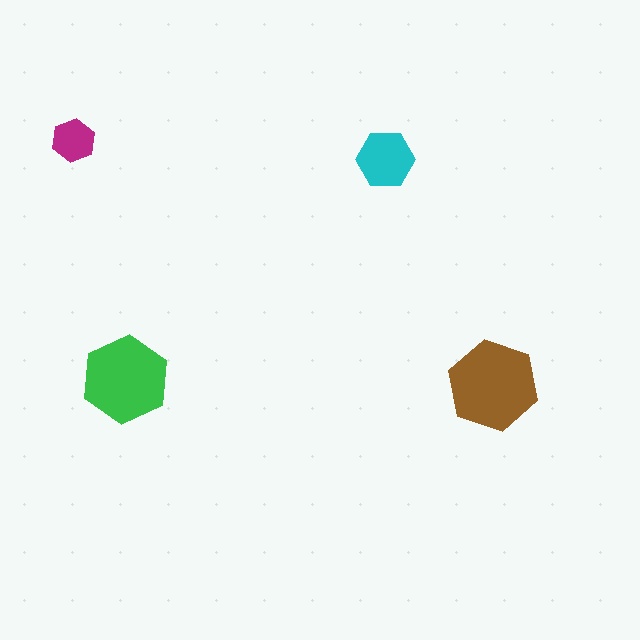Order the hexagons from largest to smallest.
the brown one, the green one, the cyan one, the magenta one.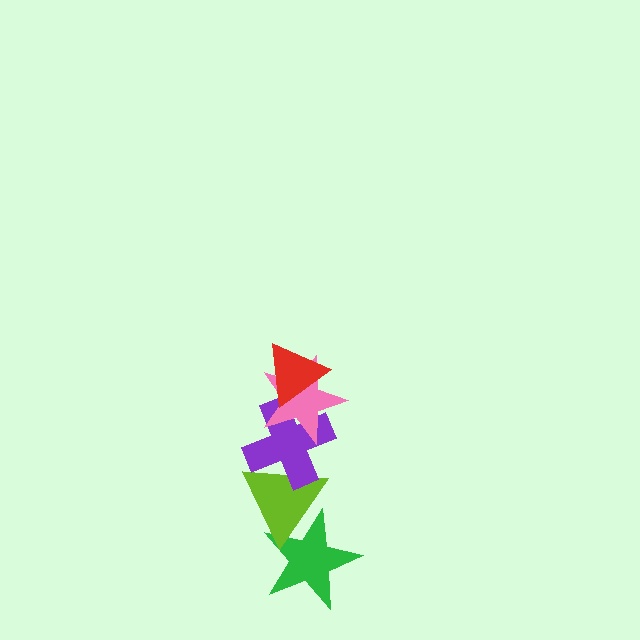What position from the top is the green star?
The green star is 5th from the top.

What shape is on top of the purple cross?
The pink star is on top of the purple cross.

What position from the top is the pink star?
The pink star is 2nd from the top.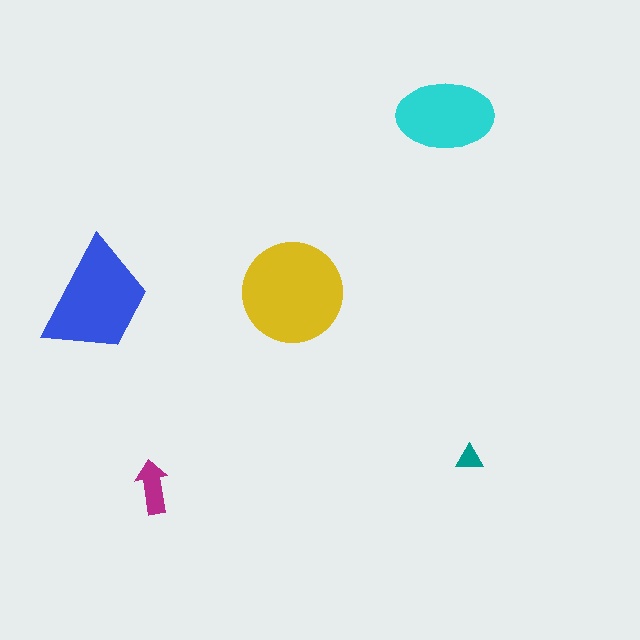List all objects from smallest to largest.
The teal triangle, the magenta arrow, the cyan ellipse, the blue trapezoid, the yellow circle.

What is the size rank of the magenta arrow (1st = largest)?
4th.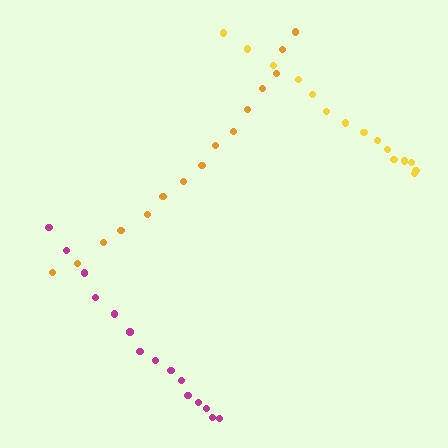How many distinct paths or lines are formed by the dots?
There are 3 distinct paths.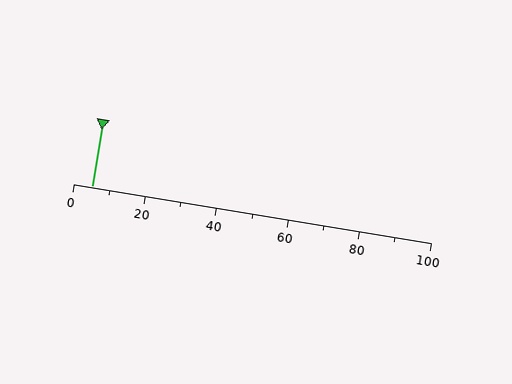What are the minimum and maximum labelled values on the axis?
The axis runs from 0 to 100.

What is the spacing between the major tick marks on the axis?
The major ticks are spaced 20 apart.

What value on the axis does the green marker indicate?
The marker indicates approximately 5.